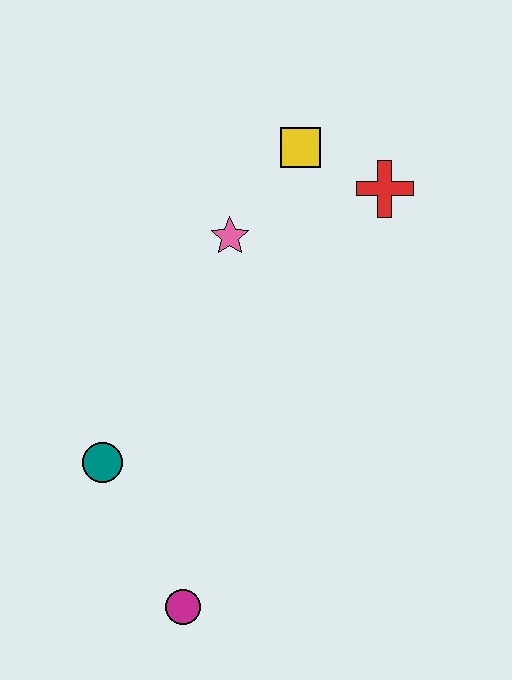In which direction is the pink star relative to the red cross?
The pink star is to the left of the red cross.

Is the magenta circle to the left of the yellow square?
Yes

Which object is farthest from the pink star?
The magenta circle is farthest from the pink star.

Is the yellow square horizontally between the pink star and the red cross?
Yes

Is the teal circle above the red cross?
No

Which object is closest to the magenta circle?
The teal circle is closest to the magenta circle.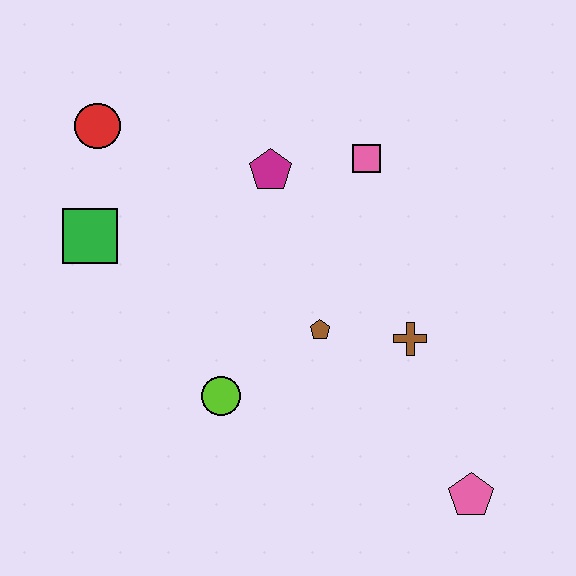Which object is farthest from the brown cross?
The red circle is farthest from the brown cross.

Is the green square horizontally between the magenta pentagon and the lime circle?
No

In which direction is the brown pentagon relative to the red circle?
The brown pentagon is to the right of the red circle.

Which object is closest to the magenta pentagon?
The pink square is closest to the magenta pentagon.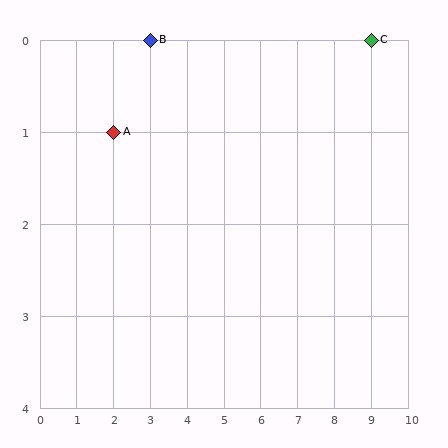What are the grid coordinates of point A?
Point A is at grid coordinates (2, 1).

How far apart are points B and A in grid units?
Points B and A are 1 column and 1 row apart (about 1.4 grid units diagonally).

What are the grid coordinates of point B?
Point B is at grid coordinates (3, 0).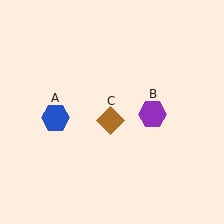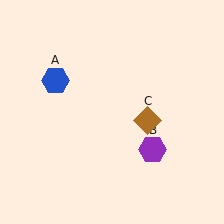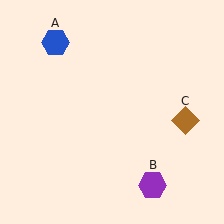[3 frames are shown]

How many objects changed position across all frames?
3 objects changed position: blue hexagon (object A), purple hexagon (object B), brown diamond (object C).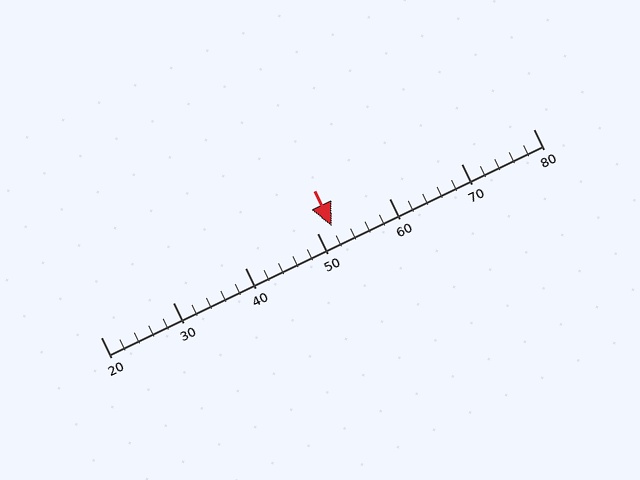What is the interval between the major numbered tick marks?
The major tick marks are spaced 10 units apart.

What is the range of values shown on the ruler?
The ruler shows values from 20 to 80.